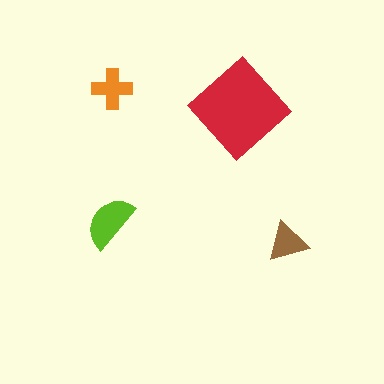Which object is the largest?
The red diamond.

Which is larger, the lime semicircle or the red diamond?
The red diamond.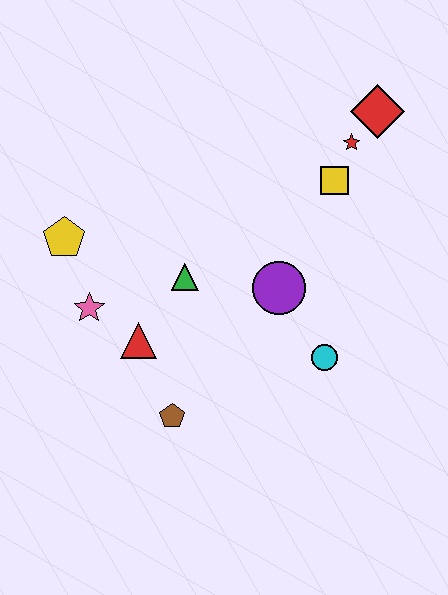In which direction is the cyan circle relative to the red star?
The cyan circle is below the red star.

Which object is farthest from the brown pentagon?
The red diamond is farthest from the brown pentagon.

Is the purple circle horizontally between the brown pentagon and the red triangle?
No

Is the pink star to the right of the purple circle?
No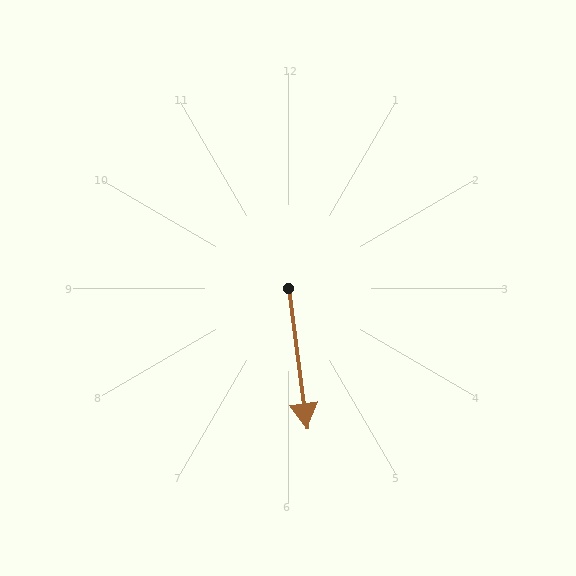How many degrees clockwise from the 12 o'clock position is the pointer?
Approximately 172 degrees.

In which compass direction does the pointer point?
South.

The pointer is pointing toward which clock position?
Roughly 6 o'clock.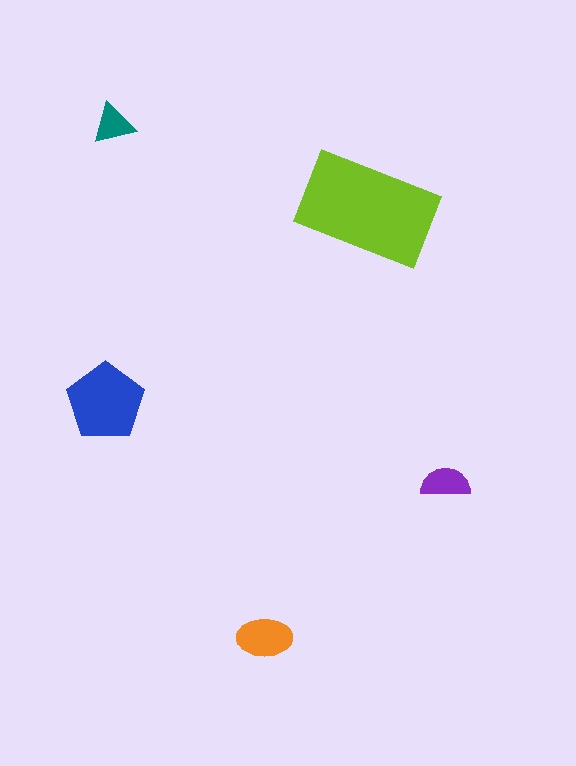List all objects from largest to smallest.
The lime rectangle, the blue pentagon, the orange ellipse, the purple semicircle, the teal triangle.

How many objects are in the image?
There are 5 objects in the image.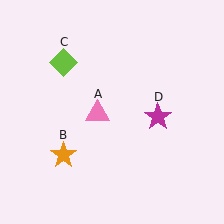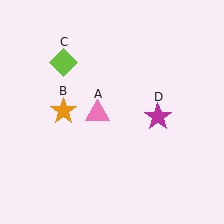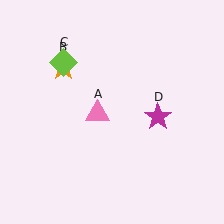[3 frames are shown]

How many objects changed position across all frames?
1 object changed position: orange star (object B).